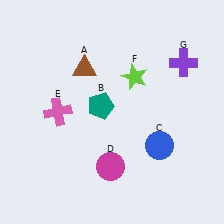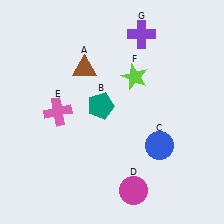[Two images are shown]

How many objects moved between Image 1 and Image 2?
2 objects moved between the two images.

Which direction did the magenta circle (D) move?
The magenta circle (D) moved right.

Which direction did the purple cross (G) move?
The purple cross (G) moved left.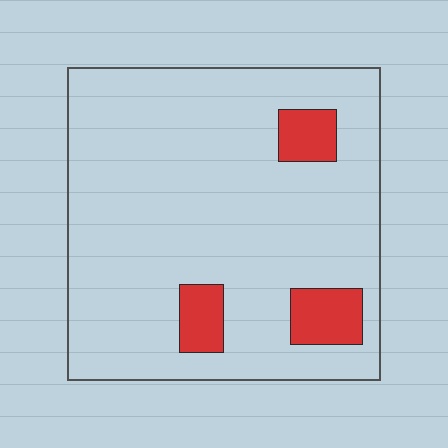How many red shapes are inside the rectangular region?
3.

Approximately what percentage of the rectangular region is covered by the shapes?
Approximately 10%.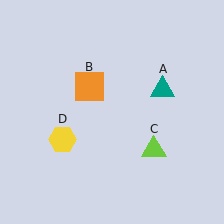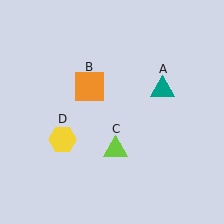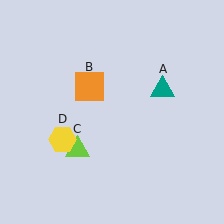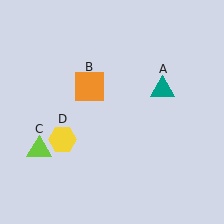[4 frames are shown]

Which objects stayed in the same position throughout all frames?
Teal triangle (object A) and orange square (object B) and yellow hexagon (object D) remained stationary.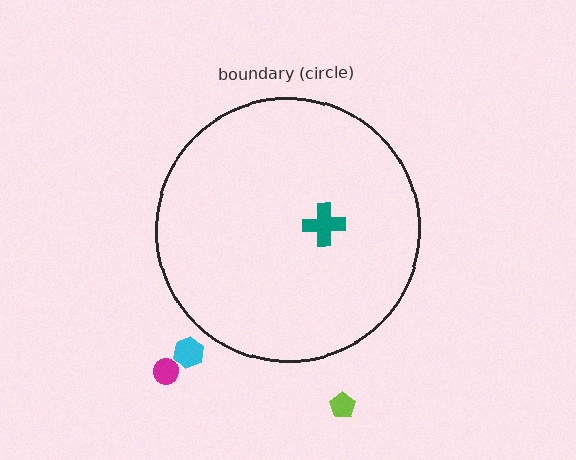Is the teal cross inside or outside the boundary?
Inside.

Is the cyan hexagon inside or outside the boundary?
Outside.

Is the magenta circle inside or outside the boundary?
Outside.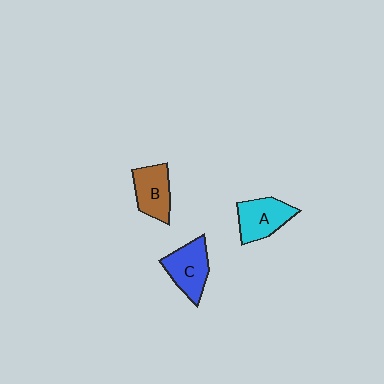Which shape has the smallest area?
Shape B (brown).